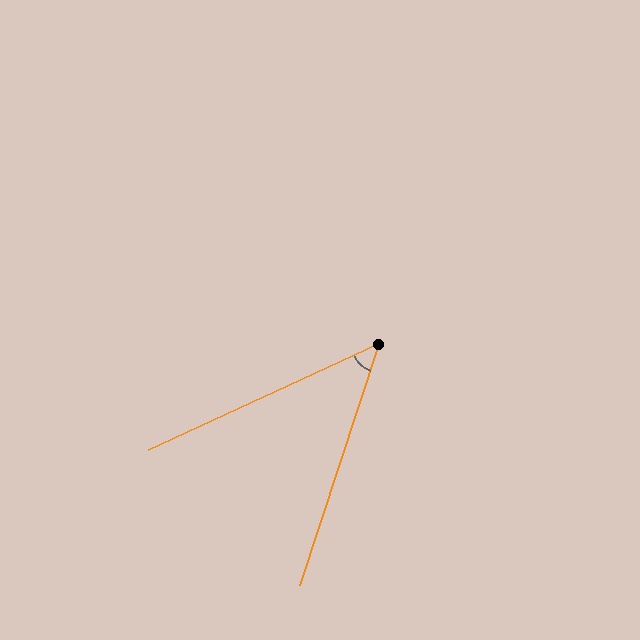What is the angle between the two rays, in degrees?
Approximately 47 degrees.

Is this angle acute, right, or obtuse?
It is acute.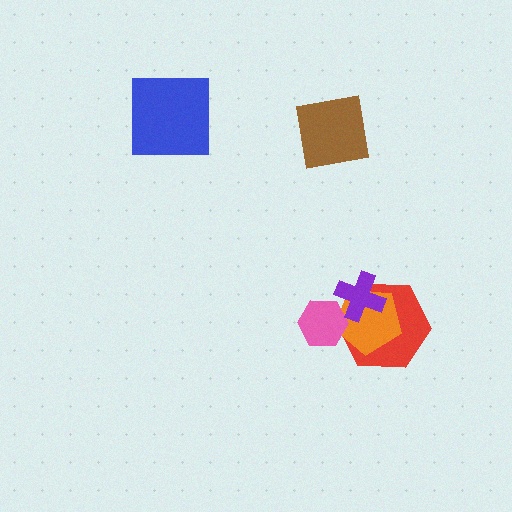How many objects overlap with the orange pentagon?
3 objects overlap with the orange pentagon.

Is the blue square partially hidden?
No, no other shape covers it.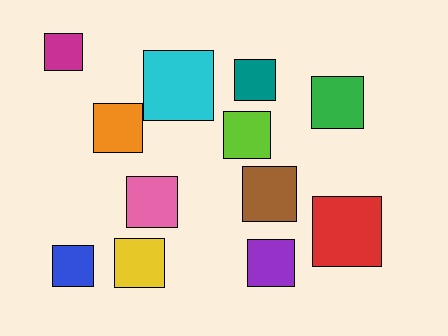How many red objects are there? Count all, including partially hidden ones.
There is 1 red object.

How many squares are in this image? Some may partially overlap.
There are 12 squares.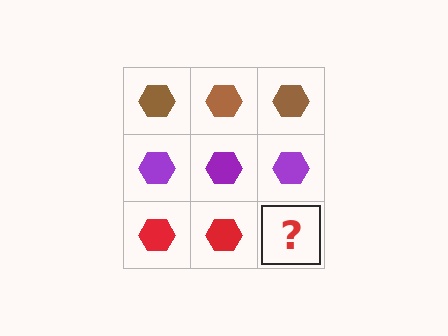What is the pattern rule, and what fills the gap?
The rule is that each row has a consistent color. The gap should be filled with a red hexagon.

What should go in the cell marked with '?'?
The missing cell should contain a red hexagon.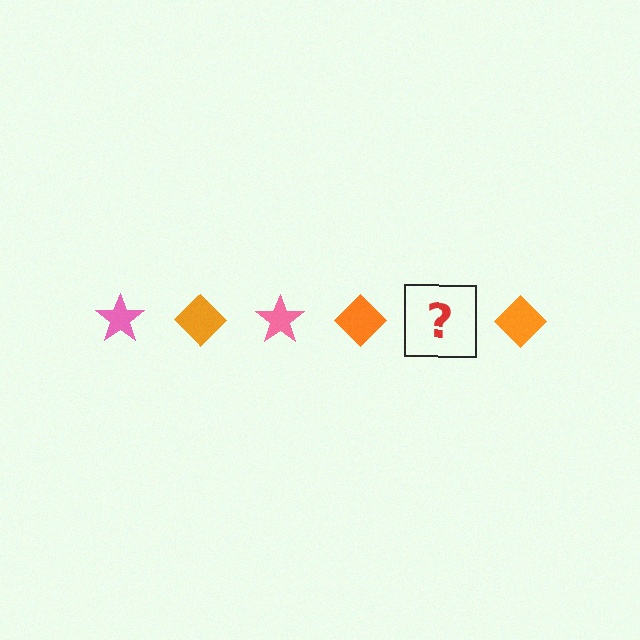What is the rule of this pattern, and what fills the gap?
The rule is that the pattern alternates between pink star and orange diamond. The gap should be filled with a pink star.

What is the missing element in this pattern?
The missing element is a pink star.